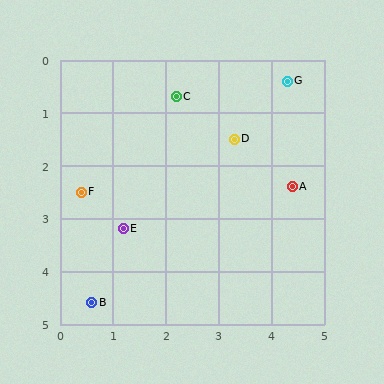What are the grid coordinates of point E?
Point E is at approximately (1.2, 3.2).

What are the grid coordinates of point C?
Point C is at approximately (2.2, 0.7).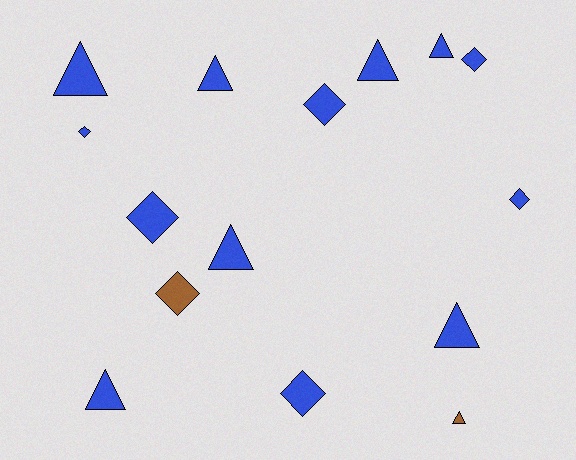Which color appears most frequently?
Blue, with 13 objects.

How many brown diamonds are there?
There is 1 brown diamond.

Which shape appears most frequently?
Triangle, with 8 objects.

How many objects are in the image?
There are 15 objects.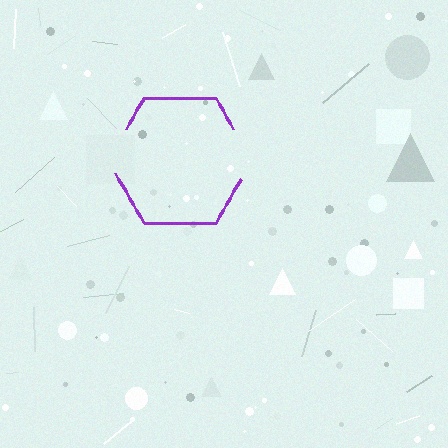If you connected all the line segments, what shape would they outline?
They would outline a hexagon.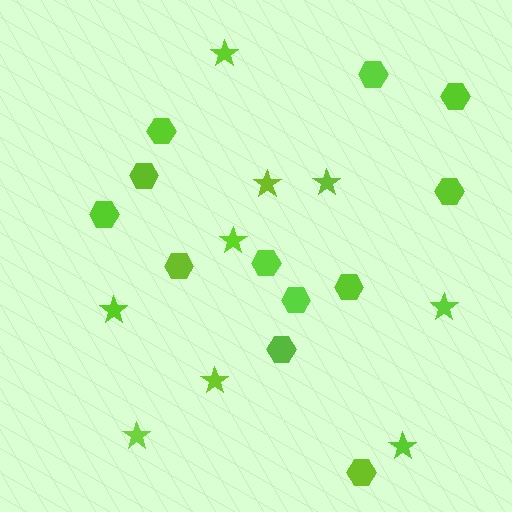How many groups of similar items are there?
There are 2 groups: one group of hexagons (12) and one group of stars (9).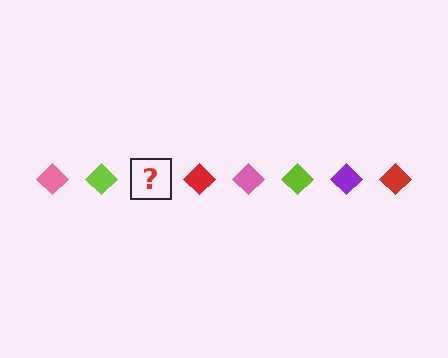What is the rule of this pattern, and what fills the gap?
The rule is that the pattern cycles through pink, lime, purple, red diamonds. The gap should be filled with a purple diamond.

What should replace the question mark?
The question mark should be replaced with a purple diamond.